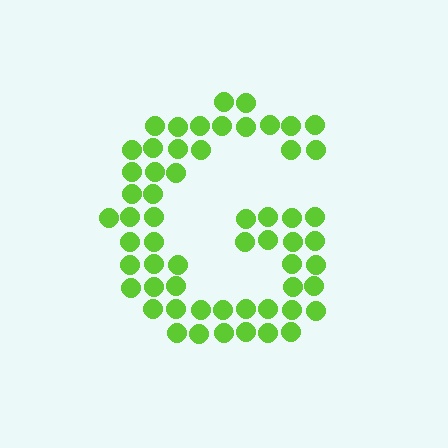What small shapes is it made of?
It is made of small circles.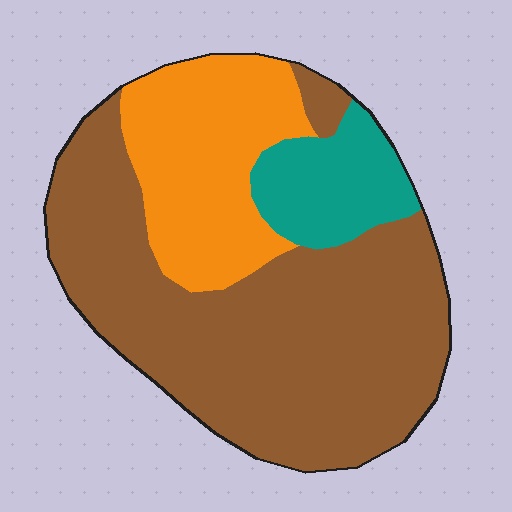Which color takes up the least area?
Teal, at roughly 15%.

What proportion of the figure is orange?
Orange covers 25% of the figure.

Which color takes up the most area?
Brown, at roughly 60%.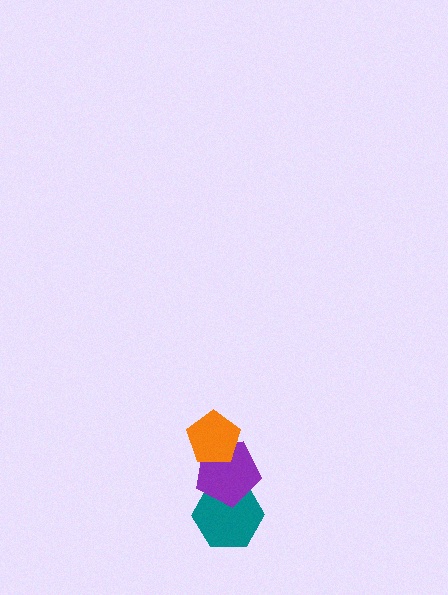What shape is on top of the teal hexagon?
The purple pentagon is on top of the teal hexagon.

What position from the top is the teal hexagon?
The teal hexagon is 3rd from the top.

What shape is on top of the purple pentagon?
The orange pentagon is on top of the purple pentagon.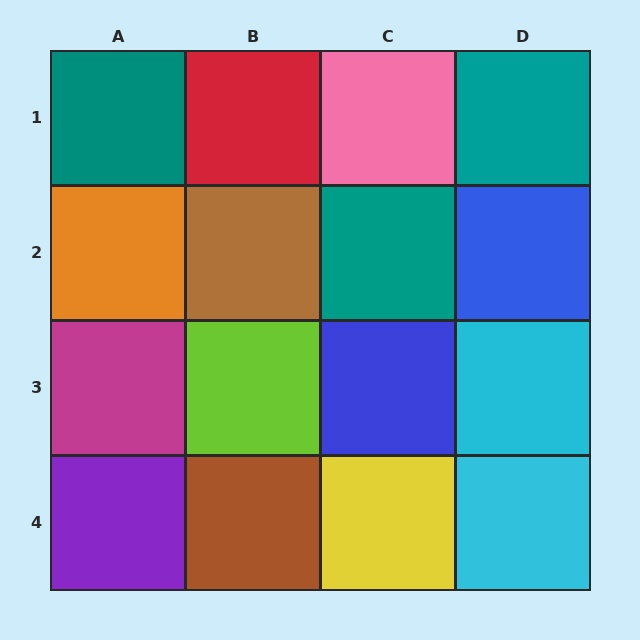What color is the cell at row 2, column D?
Blue.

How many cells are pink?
1 cell is pink.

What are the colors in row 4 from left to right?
Purple, brown, yellow, cyan.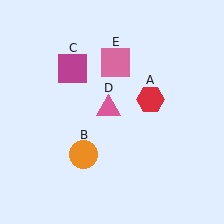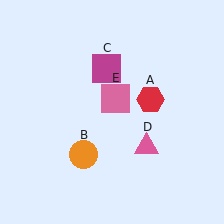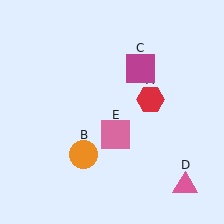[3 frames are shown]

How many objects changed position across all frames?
3 objects changed position: magenta square (object C), pink triangle (object D), pink square (object E).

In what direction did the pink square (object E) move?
The pink square (object E) moved down.